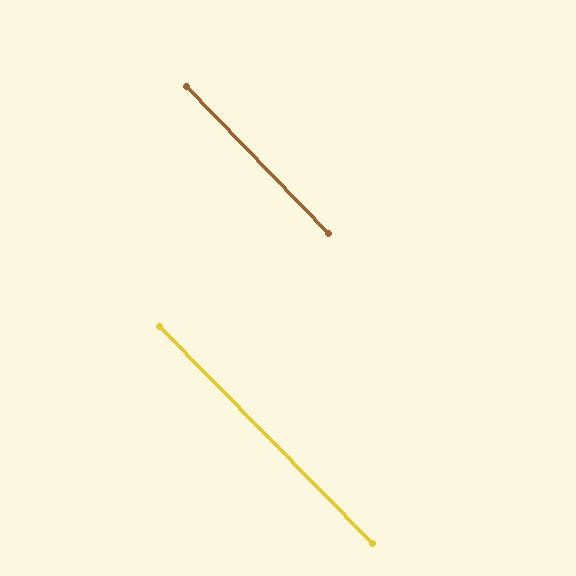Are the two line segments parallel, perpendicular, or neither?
Parallel — their directions differ by only 0.5°.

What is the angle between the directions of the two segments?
Approximately 0 degrees.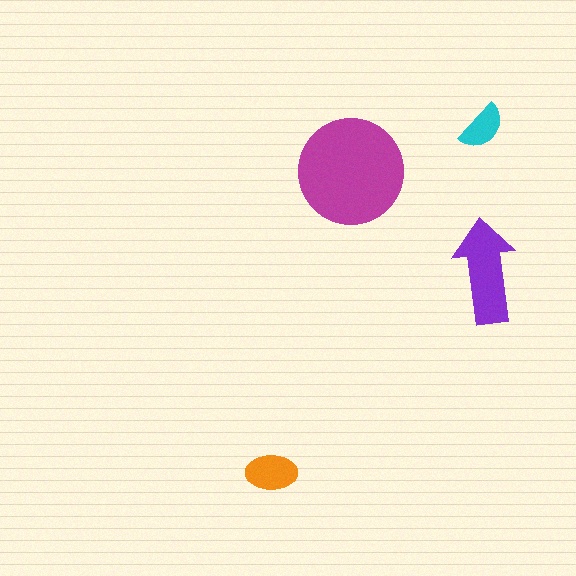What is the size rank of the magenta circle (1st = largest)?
1st.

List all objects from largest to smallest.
The magenta circle, the purple arrow, the orange ellipse, the cyan semicircle.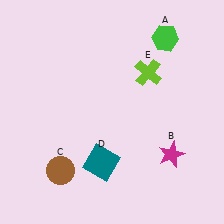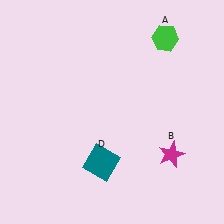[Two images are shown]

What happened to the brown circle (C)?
The brown circle (C) was removed in Image 2. It was in the bottom-left area of Image 1.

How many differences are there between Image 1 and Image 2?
There are 2 differences between the two images.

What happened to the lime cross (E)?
The lime cross (E) was removed in Image 2. It was in the top-right area of Image 1.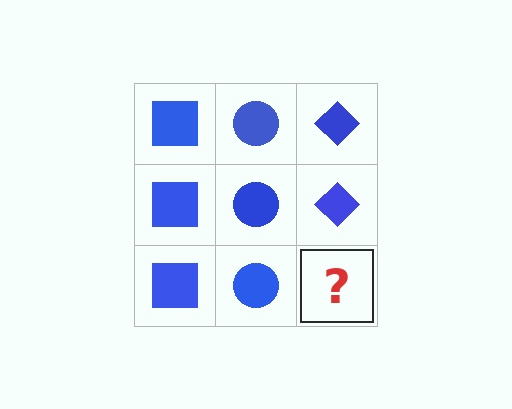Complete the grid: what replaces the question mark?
The question mark should be replaced with a blue diamond.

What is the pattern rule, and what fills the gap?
The rule is that each column has a consistent shape. The gap should be filled with a blue diamond.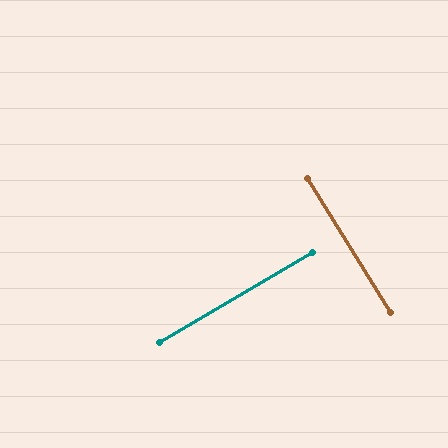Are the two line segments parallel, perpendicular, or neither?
Perpendicular — they meet at approximately 89°.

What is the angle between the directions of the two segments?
Approximately 89 degrees.